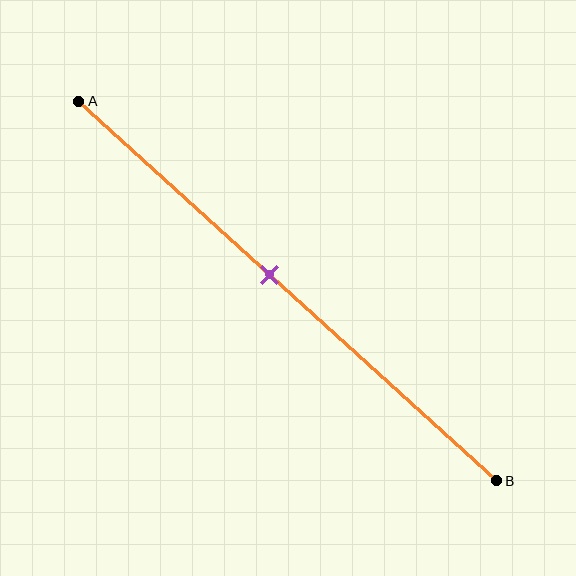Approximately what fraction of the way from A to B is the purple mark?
The purple mark is approximately 45% of the way from A to B.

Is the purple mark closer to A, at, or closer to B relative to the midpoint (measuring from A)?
The purple mark is closer to point A than the midpoint of segment AB.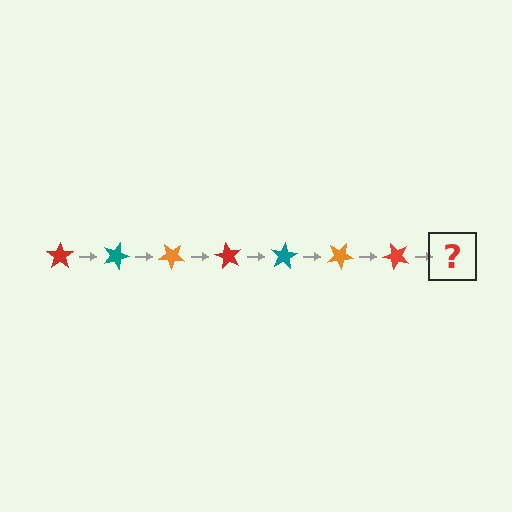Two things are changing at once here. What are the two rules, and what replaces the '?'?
The two rules are that it rotates 20 degrees each step and the color cycles through red, teal, and orange. The '?' should be a teal star, rotated 140 degrees from the start.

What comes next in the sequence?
The next element should be a teal star, rotated 140 degrees from the start.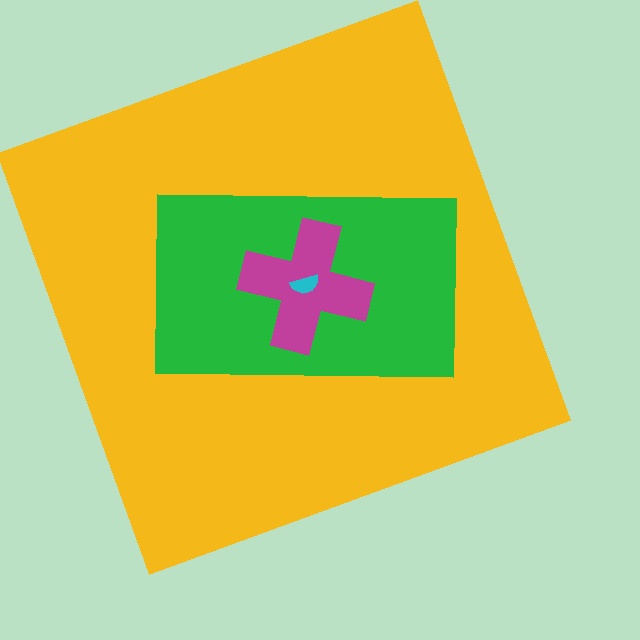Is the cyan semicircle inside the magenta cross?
Yes.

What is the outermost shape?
The yellow square.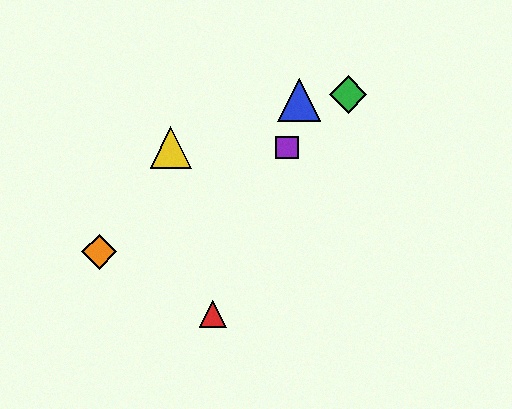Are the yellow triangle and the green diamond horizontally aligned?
No, the yellow triangle is at y≈147 and the green diamond is at y≈95.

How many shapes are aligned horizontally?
2 shapes (the yellow triangle, the purple square) are aligned horizontally.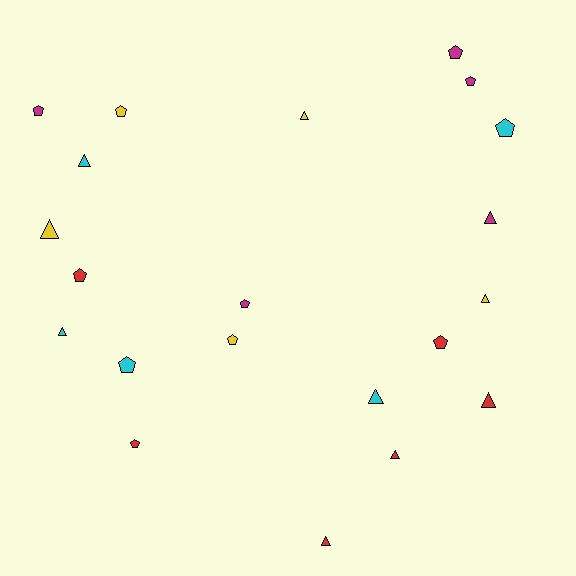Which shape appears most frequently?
Pentagon, with 11 objects.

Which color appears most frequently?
Red, with 6 objects.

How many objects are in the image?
There are 21 objects.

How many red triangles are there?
There are 3 red triangles.